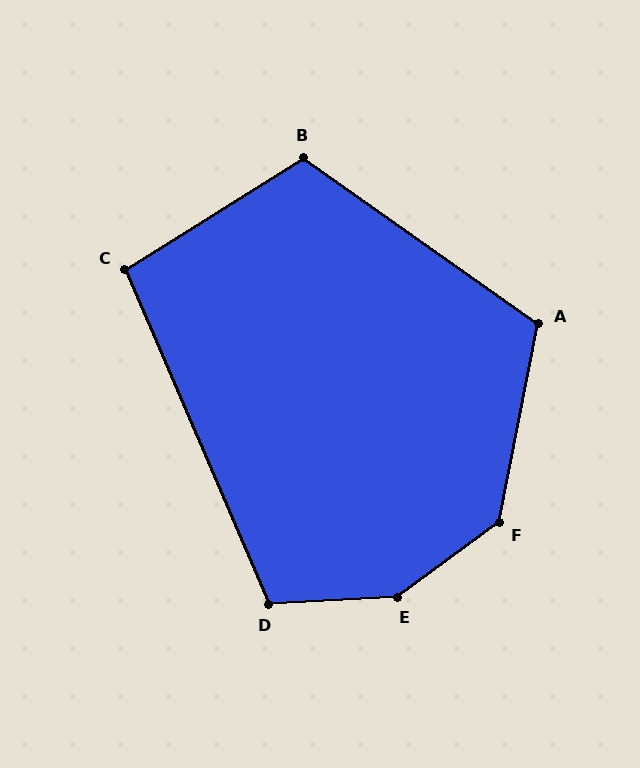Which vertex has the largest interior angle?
E, at approximately 147 degrees.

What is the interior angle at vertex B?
Approximately 113 degrees (obtuse).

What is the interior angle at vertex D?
Approximately 110 degrees (obtuse).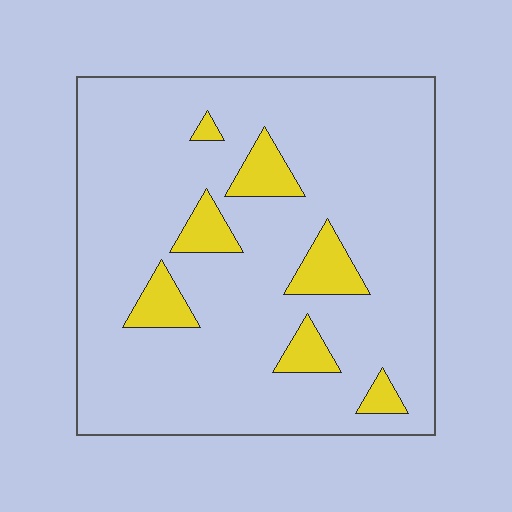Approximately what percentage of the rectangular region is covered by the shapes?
Approximately 10%.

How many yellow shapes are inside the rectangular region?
7.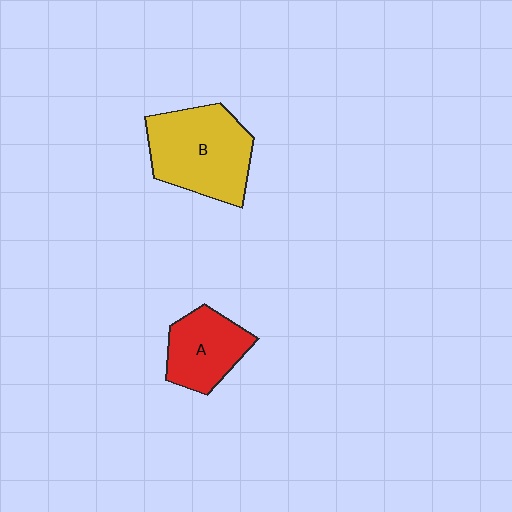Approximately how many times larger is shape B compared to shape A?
Approximately 1.5 times.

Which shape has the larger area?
Shape B (yellow).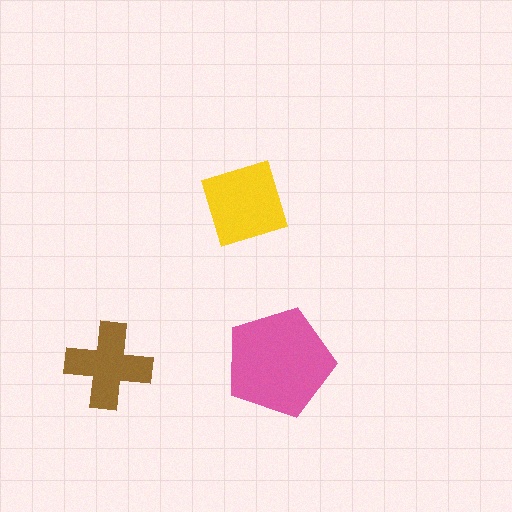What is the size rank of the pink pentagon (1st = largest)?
1st.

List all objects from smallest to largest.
The brown cross, the yellow square, the pink pentagon.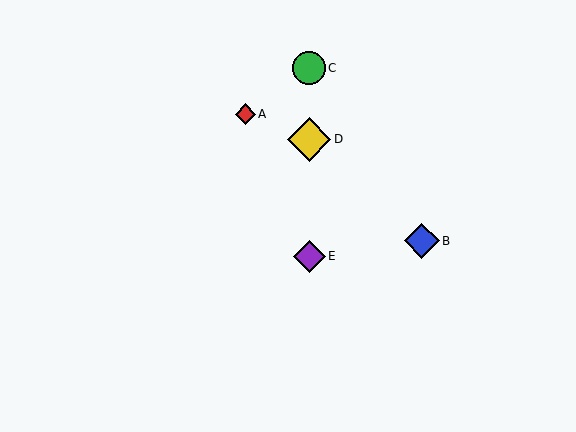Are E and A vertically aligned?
No, E is at x≈309 and A is at x≈245.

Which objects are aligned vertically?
Objects C, D, E are aligned vertically.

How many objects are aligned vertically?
3 objects (C, D, E) are aligned vertically.